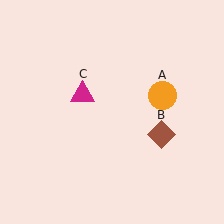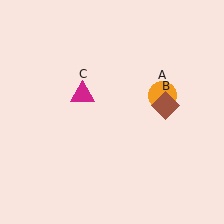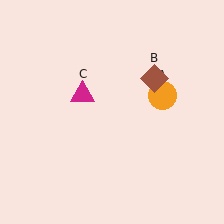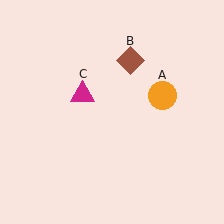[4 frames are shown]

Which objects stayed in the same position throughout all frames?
Orange circle (object A) and magenta triangle (object C) remained stationary.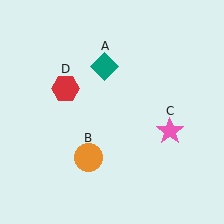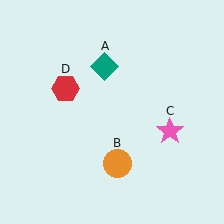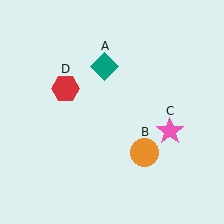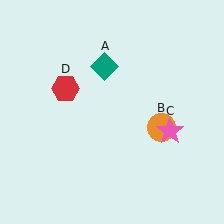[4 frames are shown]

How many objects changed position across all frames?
1 object changed position: orange circle (object B).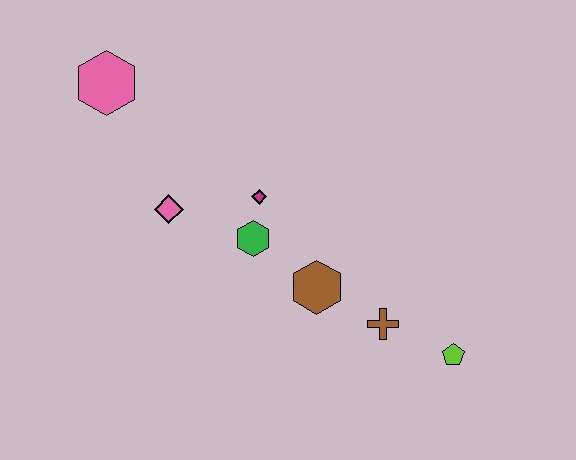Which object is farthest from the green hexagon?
The lime pentagon is farthest from the green hexagon.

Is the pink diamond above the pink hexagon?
No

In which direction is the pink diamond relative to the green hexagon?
The pink diamond is to the left of the green hexagon.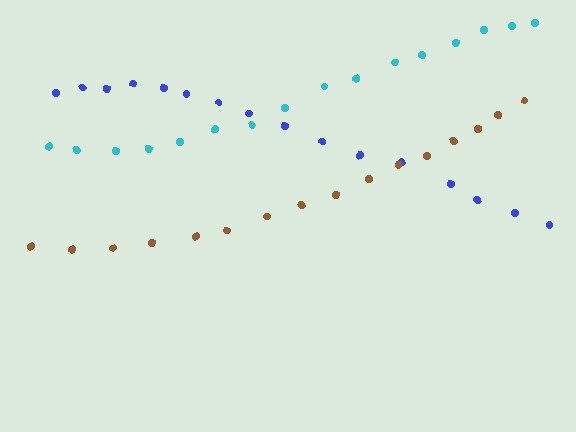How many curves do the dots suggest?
There are 3 distinct paths.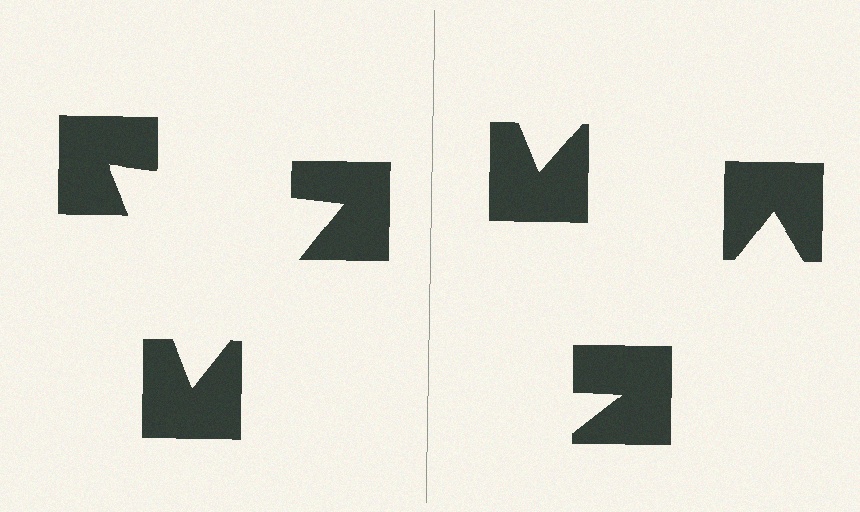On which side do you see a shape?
An illusory triangle appears on the left side. On the right side the wedge cuts are rotated, so no coherent shape forms.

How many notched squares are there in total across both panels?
6 — 3 on each side.